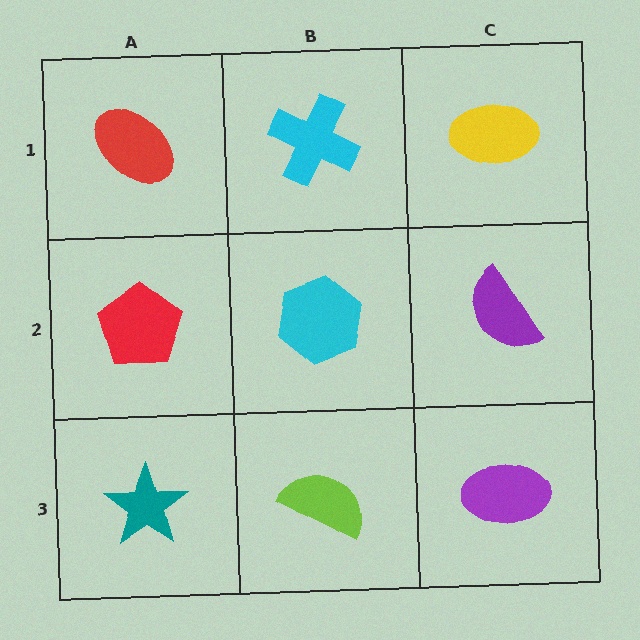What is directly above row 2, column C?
A yellow ellipse.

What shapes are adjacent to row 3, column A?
A red pentagon (row 2, column A), a lime semicircle (row 3, column B).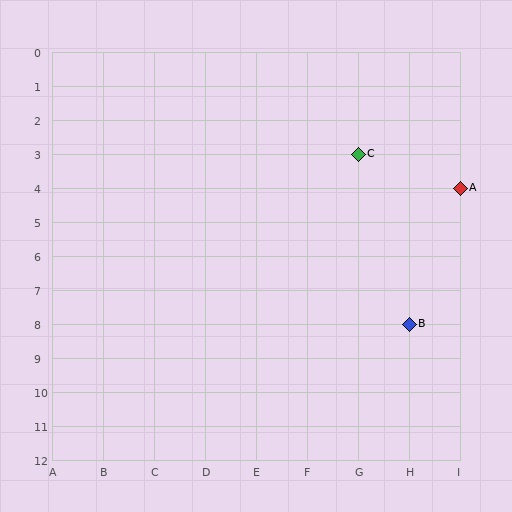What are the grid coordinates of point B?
Point B is at grid coordinates (H, 8).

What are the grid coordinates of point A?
Point A is at grid coordinates (I, 4).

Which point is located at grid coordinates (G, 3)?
Point C is at (G, 3).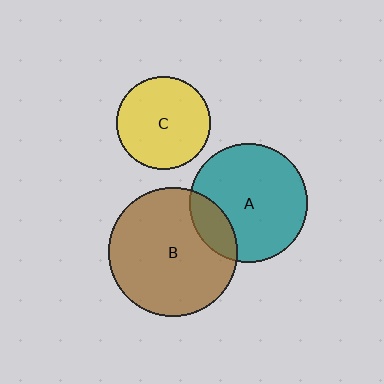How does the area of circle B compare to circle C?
Approximately 1.9 times.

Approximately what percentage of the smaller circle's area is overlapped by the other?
Approximately 20%.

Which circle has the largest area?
Circle B (brown).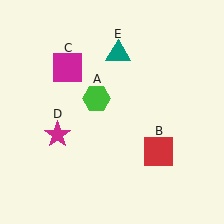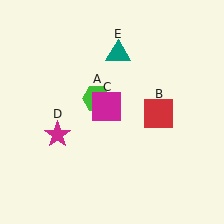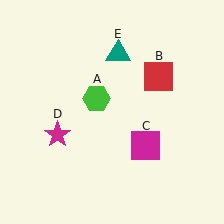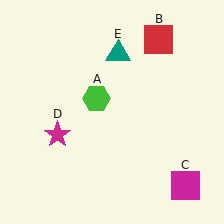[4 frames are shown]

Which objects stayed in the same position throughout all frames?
Green hexagon (object A) and magenta star (object D) and teal triangle (object E) remained stationary.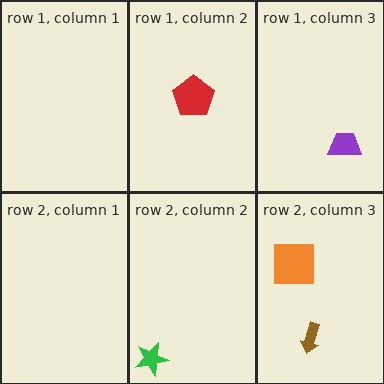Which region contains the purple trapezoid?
The row 1, column 3 region.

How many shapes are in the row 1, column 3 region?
1.